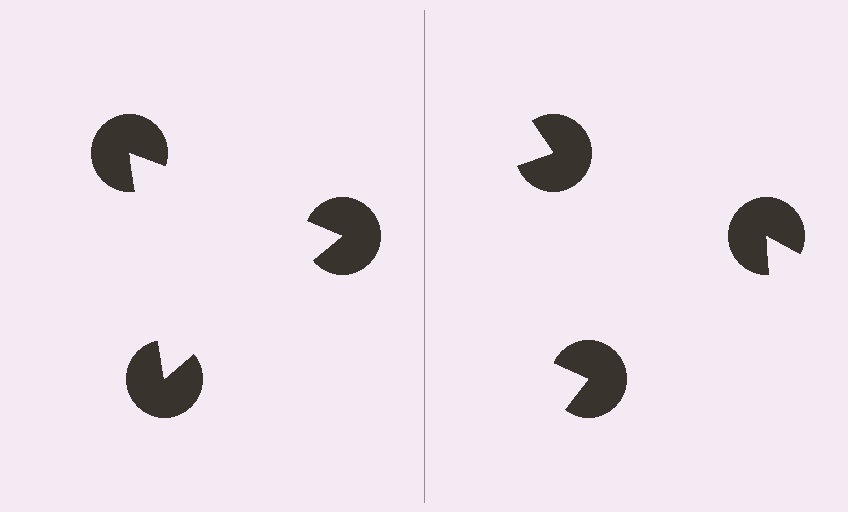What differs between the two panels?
The pac-man discs are positioned identically on both sides; only the wedge orientations differ. On the left they align to a triangle; on the right they are misaligned.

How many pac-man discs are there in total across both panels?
6 — 3 on each side.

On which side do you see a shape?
An illusory triangle appears on the left side. On the right side the wedge cuts are rotated, so no coherent shape forms.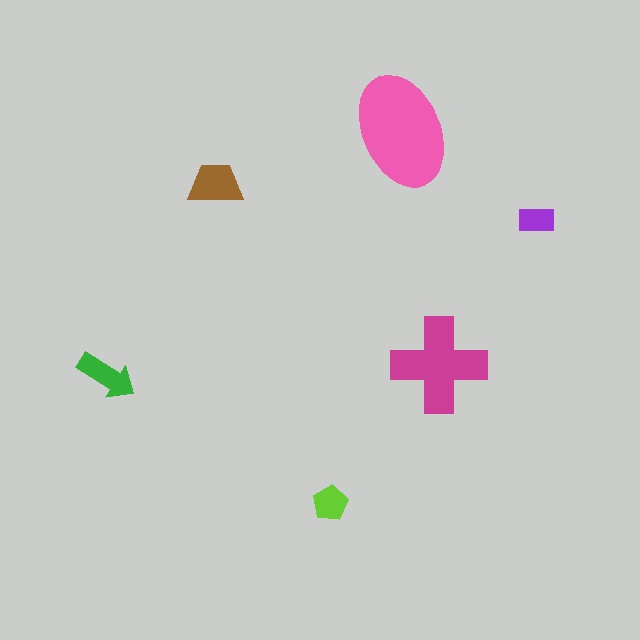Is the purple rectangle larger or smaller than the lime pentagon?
Smaller.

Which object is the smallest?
The purple rectangle.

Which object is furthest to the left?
The green arrow is leftmost.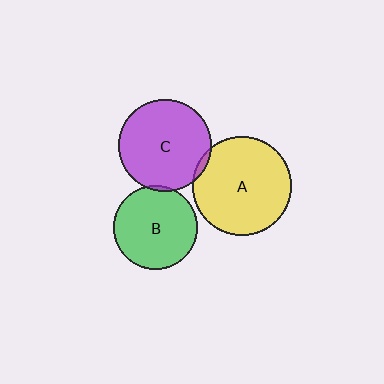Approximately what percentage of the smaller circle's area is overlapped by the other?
Approximately 5%.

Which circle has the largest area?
Circle A (yellow).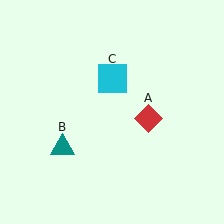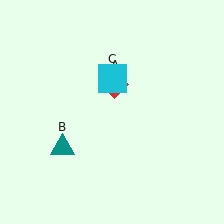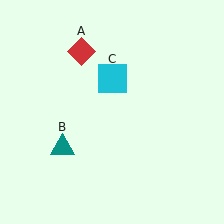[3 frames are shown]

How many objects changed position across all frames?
1 object changed position: red diamond (object A).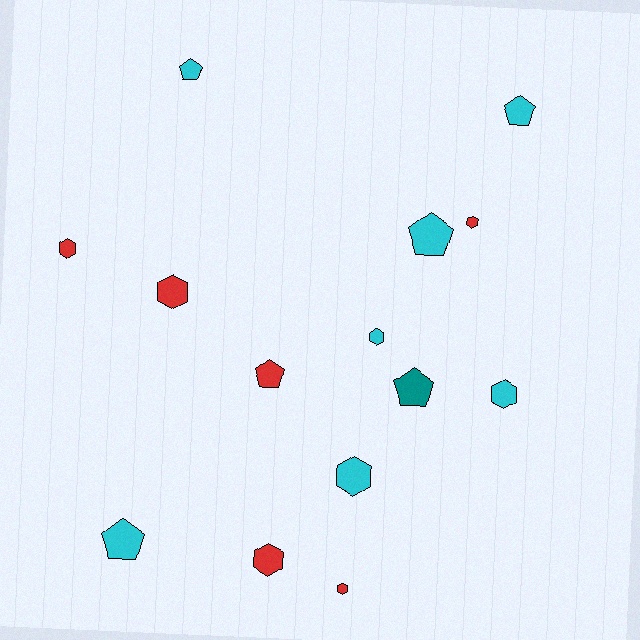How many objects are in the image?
There are 14 objects.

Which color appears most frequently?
Cyan, with 7 objects.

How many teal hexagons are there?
There are no teal hexagons.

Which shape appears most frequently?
Hexagon, with 8 objects.